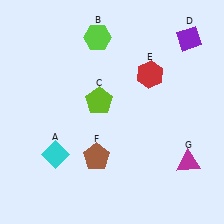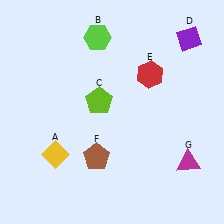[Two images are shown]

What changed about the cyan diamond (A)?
In Image 1, A is cyan. In Image 2, it changed to yellow.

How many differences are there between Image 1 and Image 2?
There is 1 difference between the two images.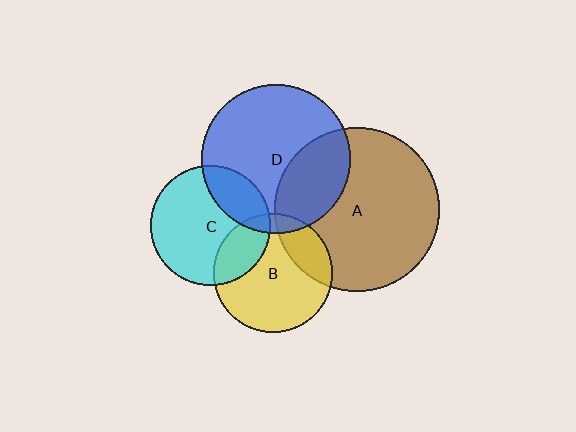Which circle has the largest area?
Circle A (brown).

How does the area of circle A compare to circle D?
Approximately 1.2 times.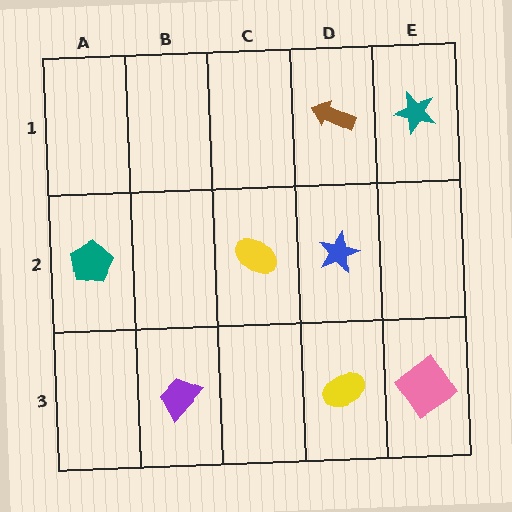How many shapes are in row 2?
3 shapes.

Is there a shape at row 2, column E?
No, that cell is empty.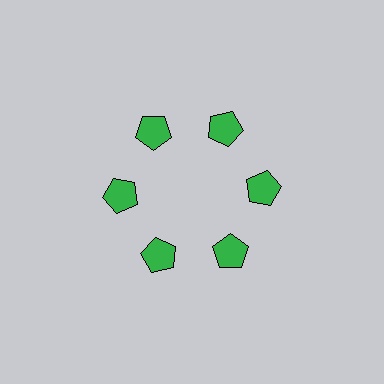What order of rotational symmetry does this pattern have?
This pattern has 6-fold rotational symmetry.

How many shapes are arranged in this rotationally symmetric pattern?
There are 6 shapes, arranged in 6 groups of 1.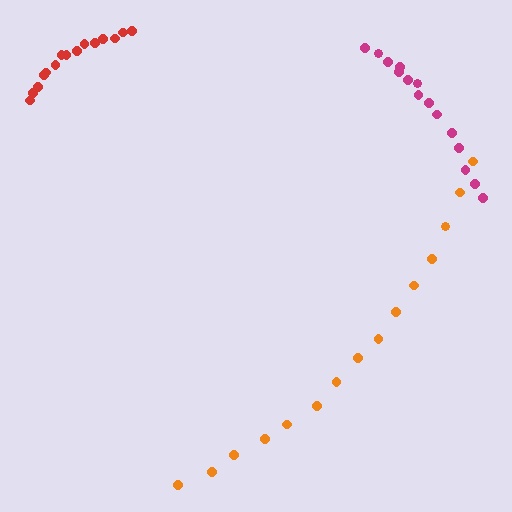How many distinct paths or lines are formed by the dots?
There are 3 distinct paths.